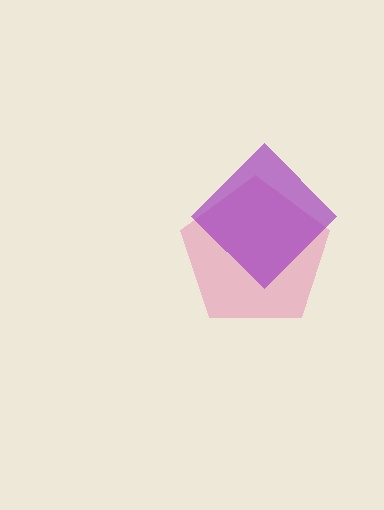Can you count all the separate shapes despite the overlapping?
Yes, there are 2 separate shapes.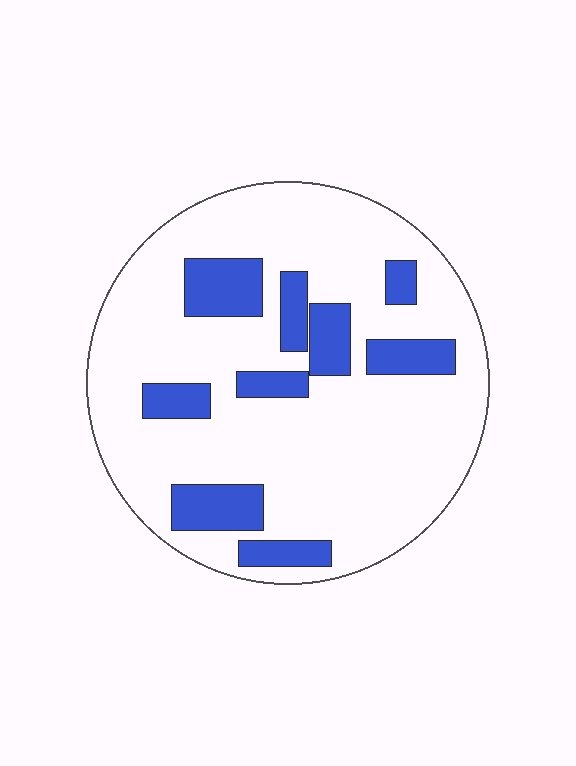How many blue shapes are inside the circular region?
9.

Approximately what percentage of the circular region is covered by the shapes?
Approximately 20%.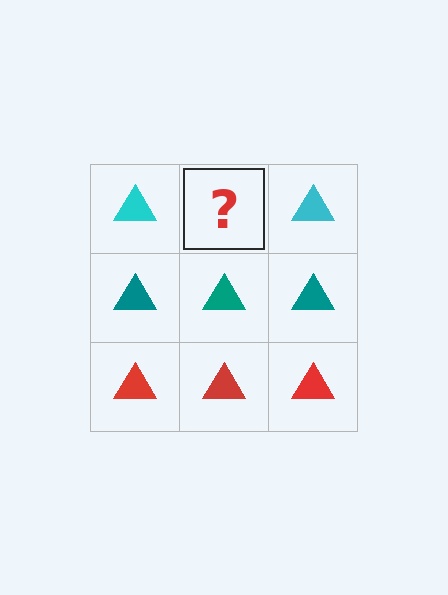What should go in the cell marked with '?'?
The missing cell should contain a cyan triangle.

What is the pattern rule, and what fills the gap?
The rule is that each row has a consistent color. The gap should be filled with a cyan triangle.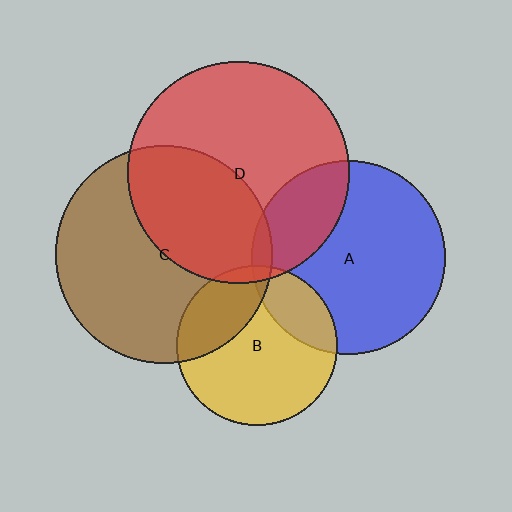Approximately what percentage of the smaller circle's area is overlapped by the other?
Approximately 20%.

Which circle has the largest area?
Circle D (red).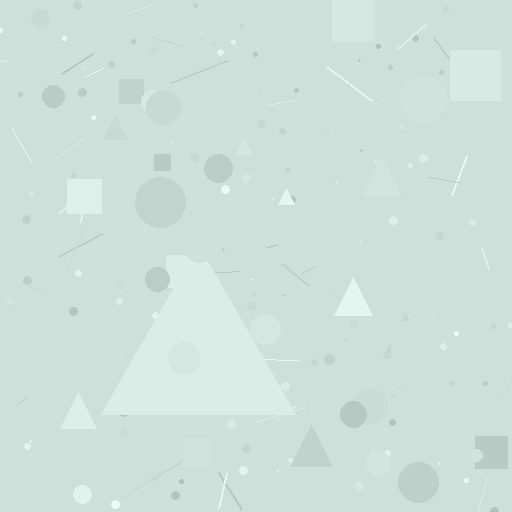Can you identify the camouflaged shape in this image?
The camouflaged shape is a triangle.